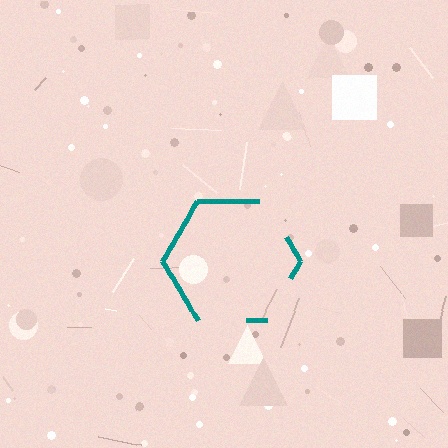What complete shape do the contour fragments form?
The contour fragments form a hexagon.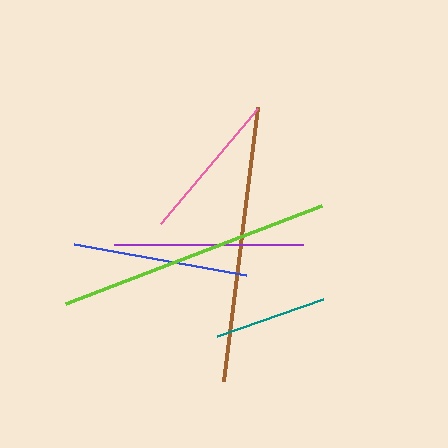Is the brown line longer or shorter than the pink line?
The brown line is longer than the pink line.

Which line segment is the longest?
The brown line is the longest at approximately 275 pixels.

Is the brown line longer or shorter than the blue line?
The brown line is longer than the blue line.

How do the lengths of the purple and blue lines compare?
The purple and blue lines are approximately the same length.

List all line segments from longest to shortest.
From longest to shortest: brown, lime, purple, blue, pink, teal.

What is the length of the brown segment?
The brown segment is approximately 275 pixels long.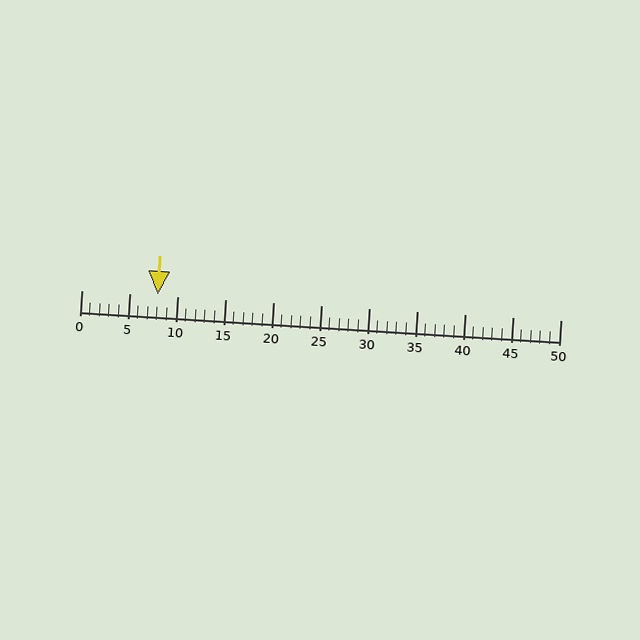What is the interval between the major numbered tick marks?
The major tick marks are spaced 5 units apart.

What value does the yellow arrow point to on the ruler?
The yellow arrow points to approximately 8.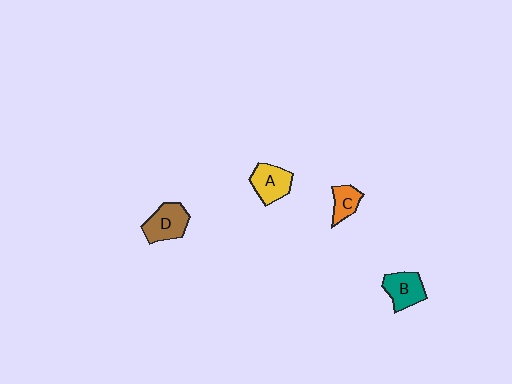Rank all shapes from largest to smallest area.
From largest to smallest: D (brown), A (yellow), B (teal), C (orange).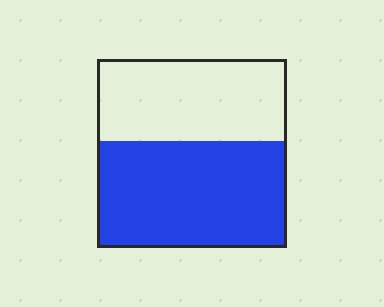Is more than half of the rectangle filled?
Yes.